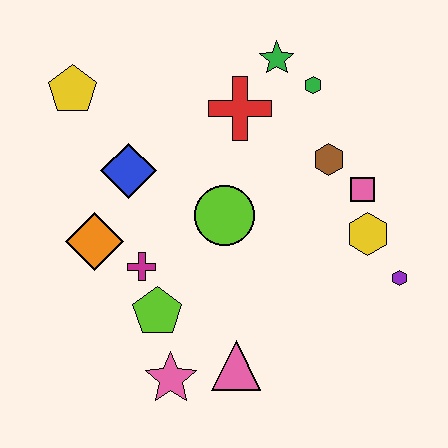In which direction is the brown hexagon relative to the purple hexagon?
The brown hexagon is above the purple hexagon.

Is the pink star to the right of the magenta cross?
Yes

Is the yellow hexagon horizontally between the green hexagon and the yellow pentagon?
No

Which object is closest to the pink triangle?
The pink star is closest to the pink triangle.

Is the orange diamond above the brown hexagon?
No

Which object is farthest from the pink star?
The green star is farthest from the pink star.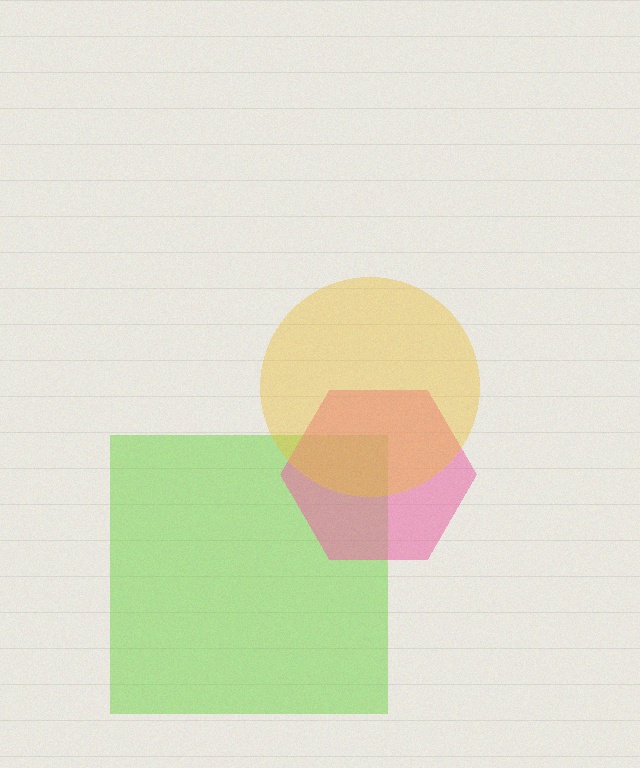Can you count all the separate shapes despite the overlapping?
Yes, there are 3 separate shapes.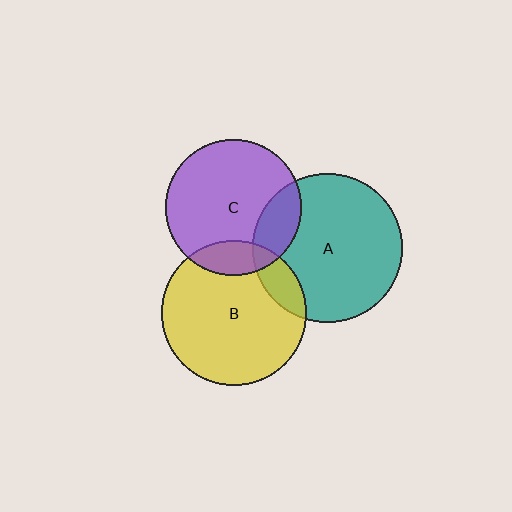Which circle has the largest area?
Circle A (teal).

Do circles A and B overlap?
Yes.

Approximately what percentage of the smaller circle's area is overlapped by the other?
Approximately 15%.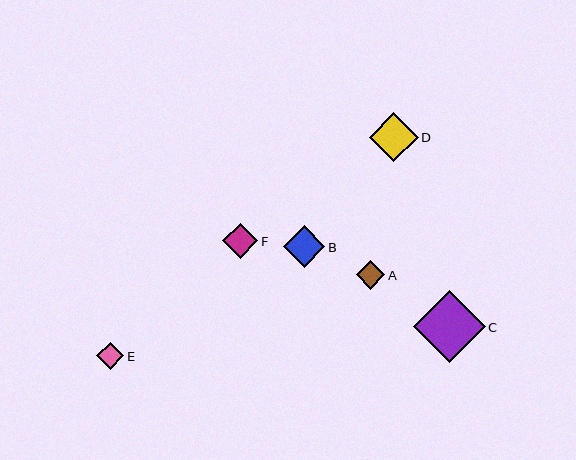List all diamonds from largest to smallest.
From largest to smallest: C, D, B, F, A, E.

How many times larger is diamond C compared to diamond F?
Diamond C is approximately 2.1 times the size of diamond F.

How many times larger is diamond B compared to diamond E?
Diamond B is approximately 1.6 times the size of diamond E.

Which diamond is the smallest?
Diamond E is the smallest with a size of approximately 27 pixels.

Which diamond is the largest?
Diamond C is the largest with a size of approximately 72 pixels.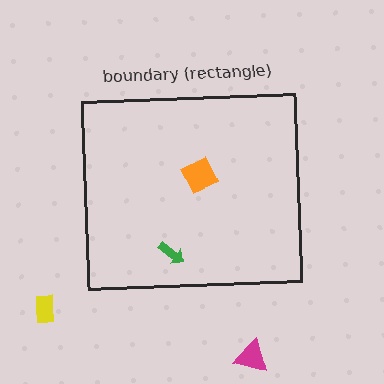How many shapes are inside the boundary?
2 inside, 2 outside.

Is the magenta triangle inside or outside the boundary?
Outside.